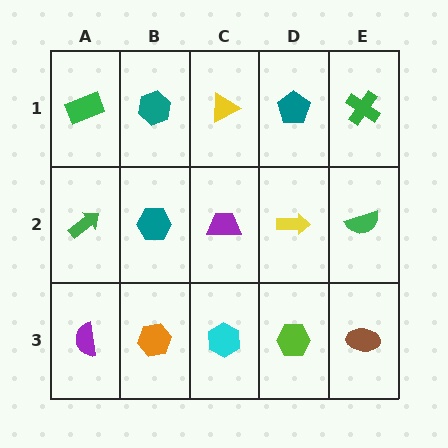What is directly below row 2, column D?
A lime hexagon.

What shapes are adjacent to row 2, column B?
A teal hexagon (row 1, column B), an orange hexagon (row 3, column B), a green arrow (row 2, column A), a purple trapezoid (row 2, column C).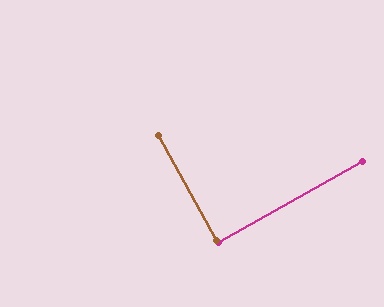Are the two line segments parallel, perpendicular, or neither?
Perpendicular — they meet at approximately 90°.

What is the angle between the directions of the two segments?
Approximately 90 degrees.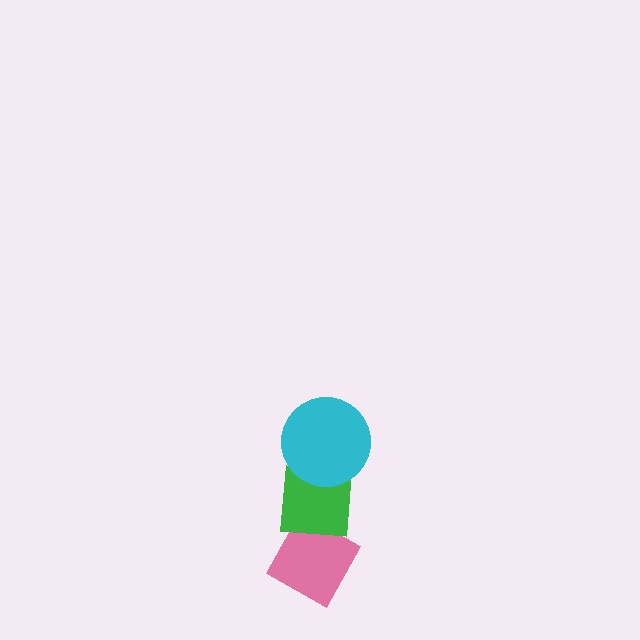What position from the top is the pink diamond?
The pink diamond is 3rd from the top.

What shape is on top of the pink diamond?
The green square is on top of the pink diamond.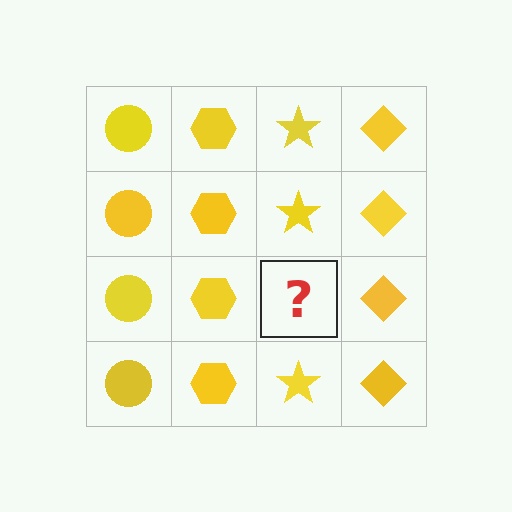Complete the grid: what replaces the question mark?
The question mark should be replaced with a yellow star.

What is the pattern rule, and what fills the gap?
The rule is that each column has a consistent shape. The gap should be filled with a yellow star.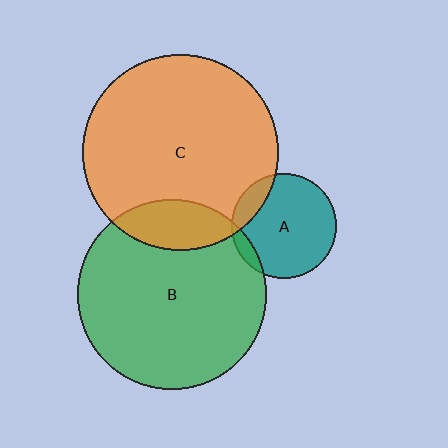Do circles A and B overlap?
Yes.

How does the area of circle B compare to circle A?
Approximately 3.2 times.